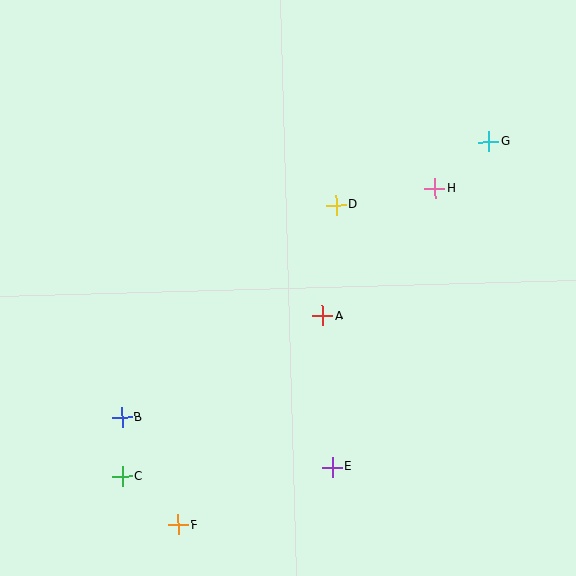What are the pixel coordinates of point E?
Point E is at (332, 467).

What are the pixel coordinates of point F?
Point F is at (179, 525).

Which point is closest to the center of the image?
Point A at (323, 316) is closest to the center.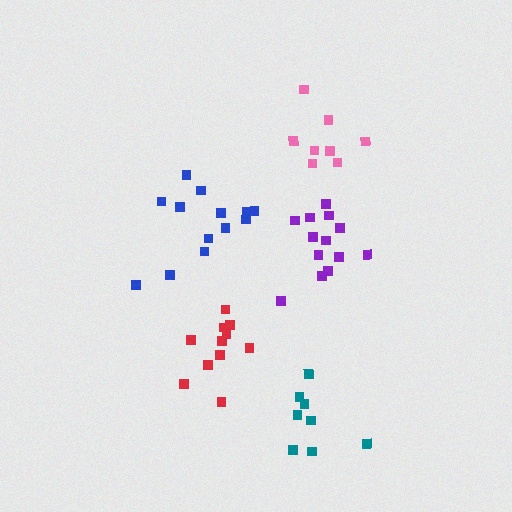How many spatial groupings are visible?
There are 5 spatial groupings.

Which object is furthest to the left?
The blue cluster is leftmost.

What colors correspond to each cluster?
The clusters are colored: blue, teal, pink, red, purple.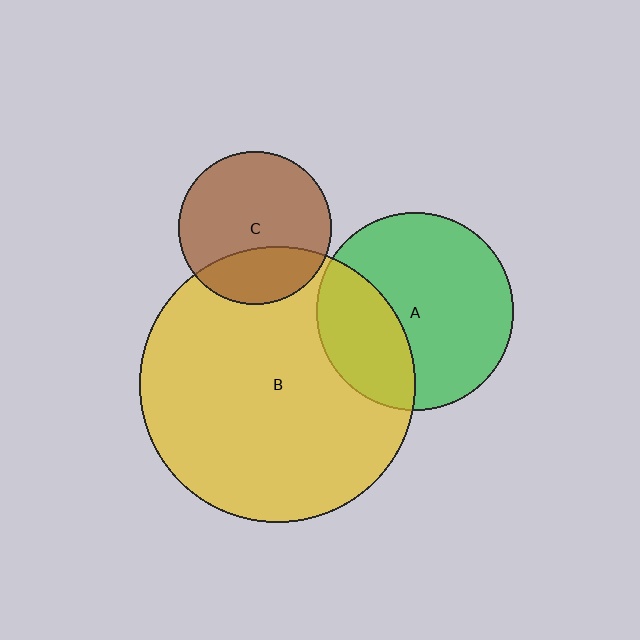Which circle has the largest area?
Circle B (yellow).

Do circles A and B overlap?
Yes.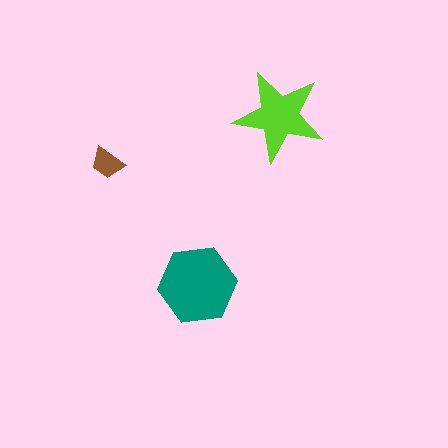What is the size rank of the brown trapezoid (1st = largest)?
3rd.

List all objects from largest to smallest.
The teal hexagon, the lime star, the brown trapezoid.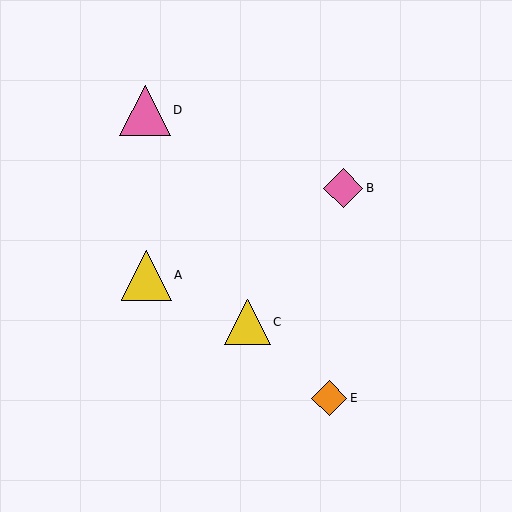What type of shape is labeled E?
Shape E is an orange diamond.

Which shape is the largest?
The pink triangle (labeled D) is the largest.